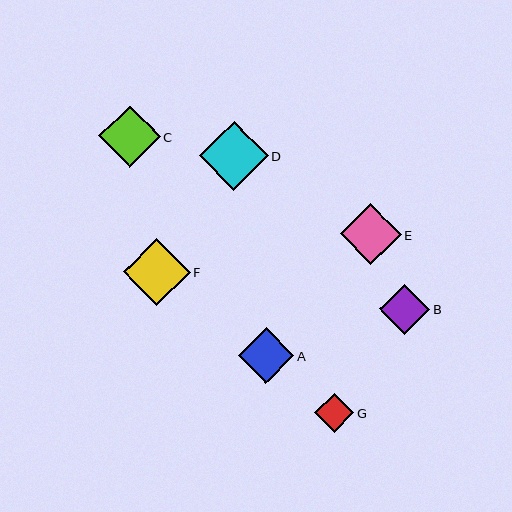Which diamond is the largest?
Diamond D is the largest with a size of approximately 69 pixels.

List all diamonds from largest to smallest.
From largest to smallest: D, F, C, E, A, B, G.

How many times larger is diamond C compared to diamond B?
Diamond C is approximately 1.2 times the size of diamond B.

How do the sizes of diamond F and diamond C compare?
Diamond F and diamond C are approximately the same size.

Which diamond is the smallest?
Diamond G is the smallest with a size of approximately 39 pixels.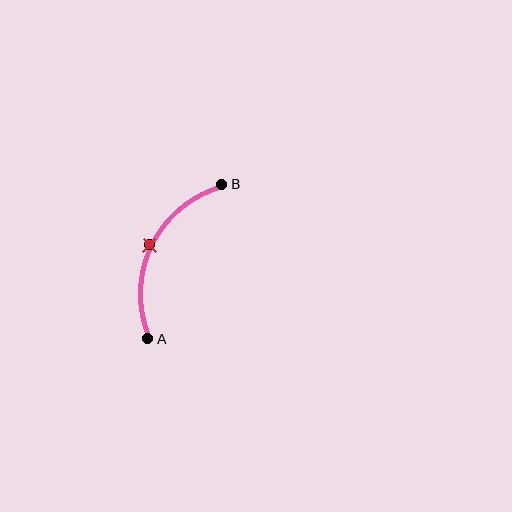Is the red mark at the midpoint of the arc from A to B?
Yes. The red mark lies on the arc at equal arc-length from both A and B — it is the arc midpoint.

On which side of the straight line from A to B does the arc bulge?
The arc bulges to the left of the straight line connecting A and B.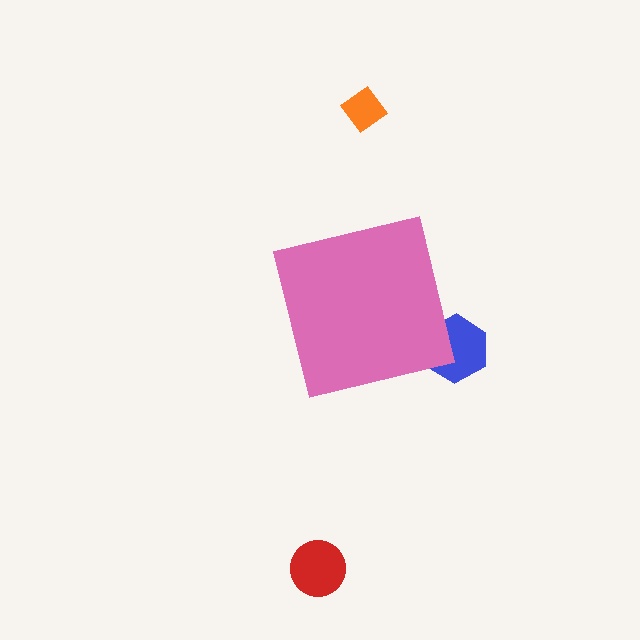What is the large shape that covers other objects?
A pink square.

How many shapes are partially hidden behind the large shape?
1 shape is partially hidden.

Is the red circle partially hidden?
No, the red circle is fully visible.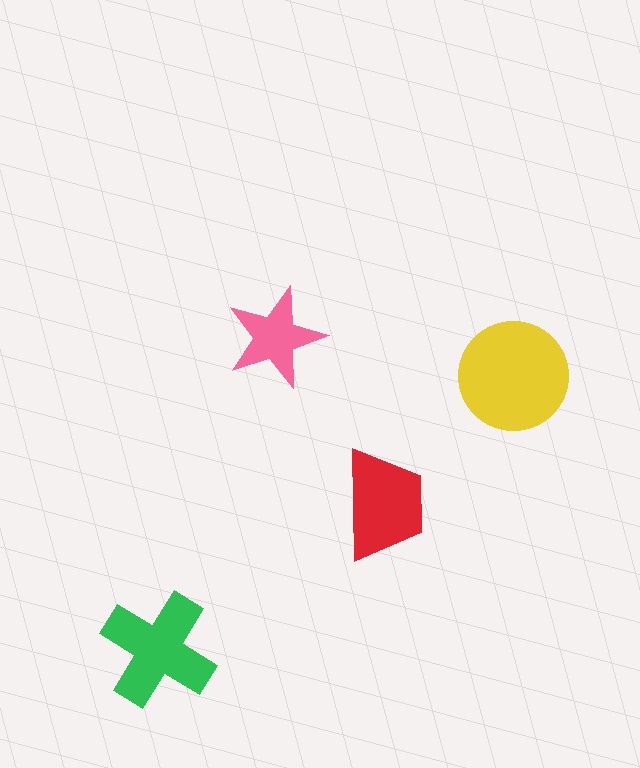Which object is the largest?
The yellow circle.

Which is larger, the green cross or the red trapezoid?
The green cross.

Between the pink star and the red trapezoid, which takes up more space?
The red trapezoid.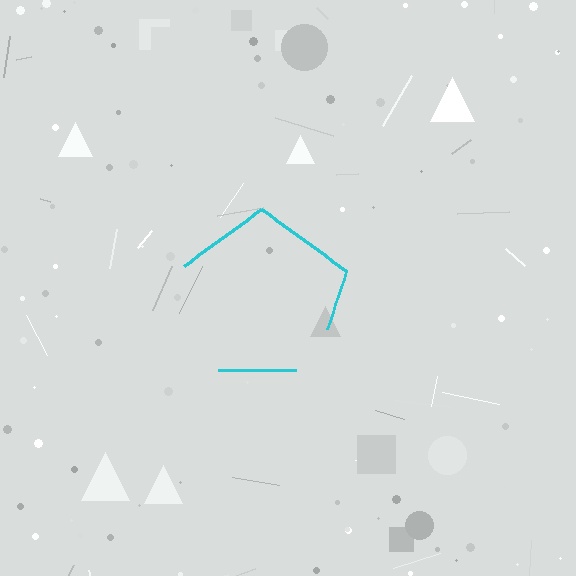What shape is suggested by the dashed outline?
The dashed outline suggests a pentagon.